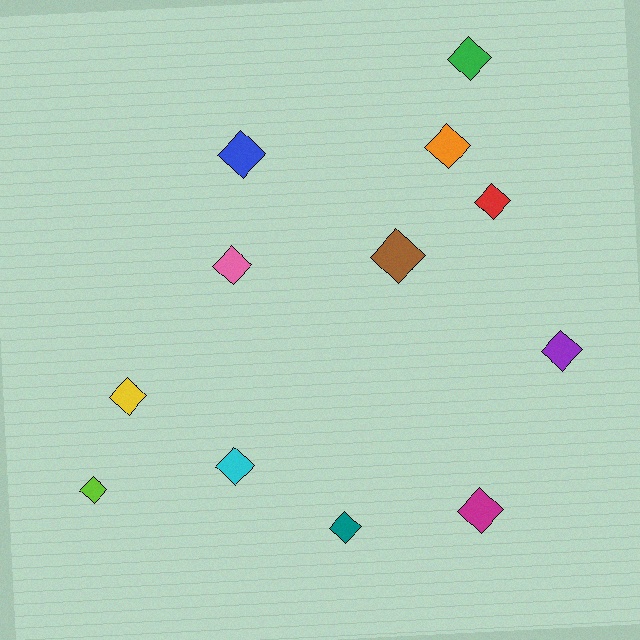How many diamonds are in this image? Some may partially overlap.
There are 12 diamonds.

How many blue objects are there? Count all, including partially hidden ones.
There is 1 blue object.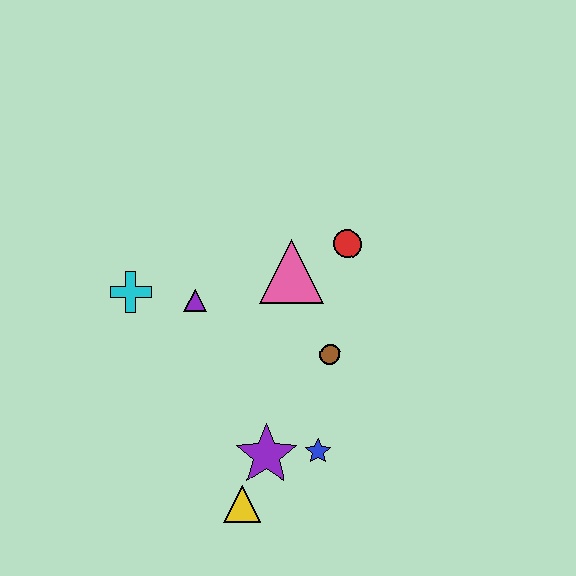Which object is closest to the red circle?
The pink triangle is closest to the red circle.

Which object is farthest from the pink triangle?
The yellow triangle is farthest from the pink triangle.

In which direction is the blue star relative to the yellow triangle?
The blue star is to the right of the yellow triangle.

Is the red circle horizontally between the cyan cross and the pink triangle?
No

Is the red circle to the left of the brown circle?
No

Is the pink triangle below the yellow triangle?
No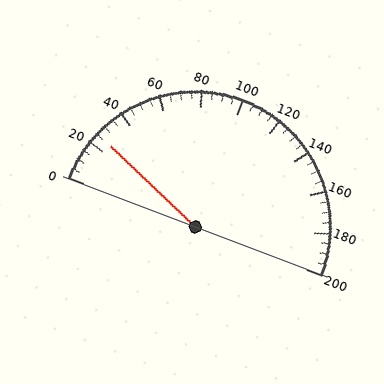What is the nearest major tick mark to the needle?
The nearest major tick mark is 20.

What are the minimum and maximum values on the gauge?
The gauge ranges from 0 to 200.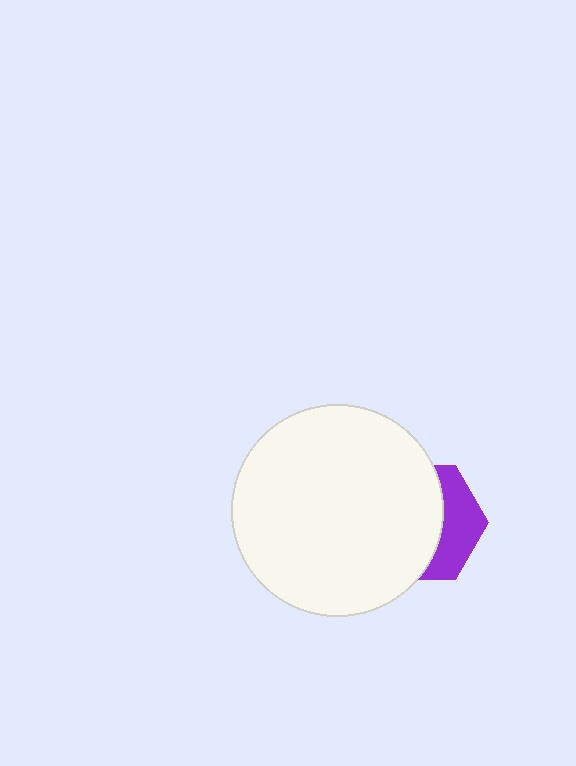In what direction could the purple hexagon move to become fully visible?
The purple hexagon could move right. That would shift it out from behind the white circle entirely.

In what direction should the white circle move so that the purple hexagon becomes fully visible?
The white circle should move left. That is the shortest direction to clear the overlap and leave the purple hexagon fully visible.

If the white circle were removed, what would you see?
You would see the complete purple hexagon.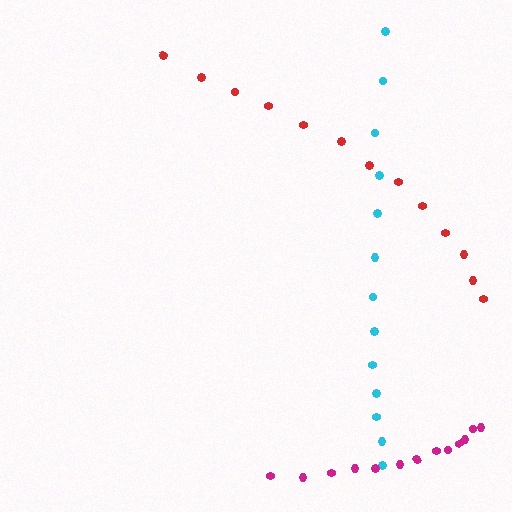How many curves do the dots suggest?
There are 3 distinct paths.